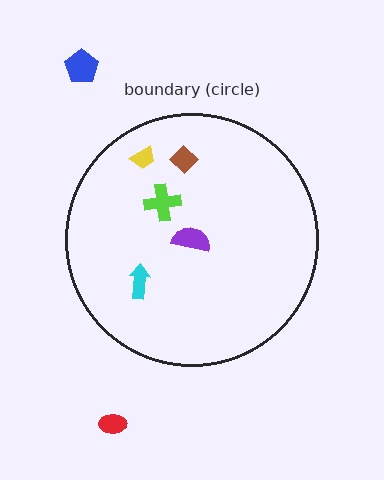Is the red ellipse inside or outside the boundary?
Outside.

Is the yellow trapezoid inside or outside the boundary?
Inside.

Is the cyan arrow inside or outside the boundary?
Inside.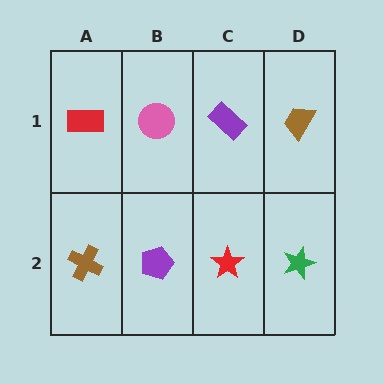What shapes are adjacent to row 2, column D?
A brown trapezoid (row 1, column D), a red star (row 2, column C).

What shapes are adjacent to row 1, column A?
A brown cross (row 2, column A), a pink circle (row 1, column B).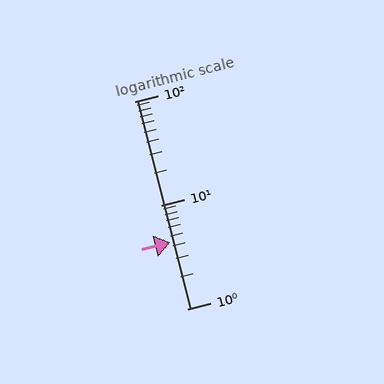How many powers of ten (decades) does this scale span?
The scale spans 2 decades, from 1 to 100.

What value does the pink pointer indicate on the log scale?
The pointer indicates approximately 4.4.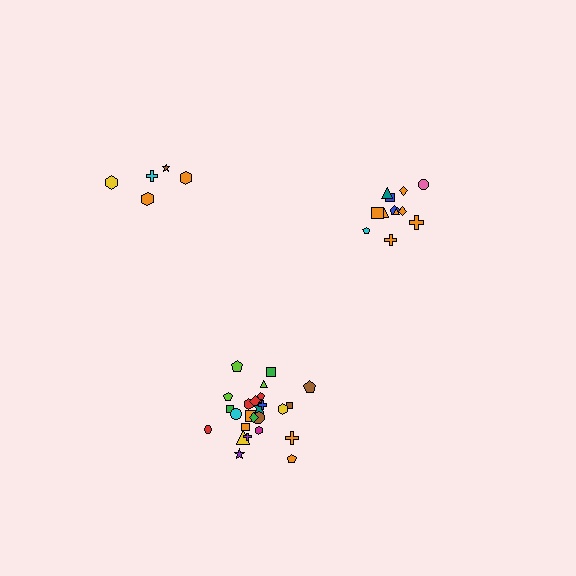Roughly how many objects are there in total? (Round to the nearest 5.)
Roughly 40 objects in total.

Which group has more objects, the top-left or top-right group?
The top-right group.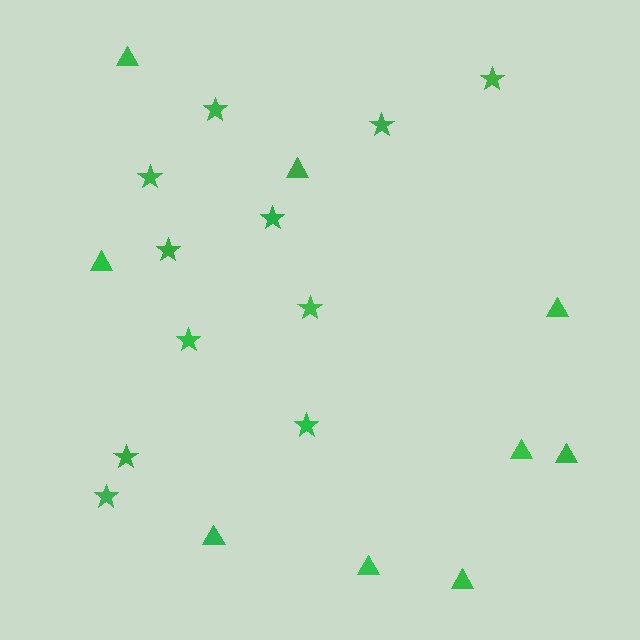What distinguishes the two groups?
There are 2 groups: one group of stars (11) and one group of triangles (9).